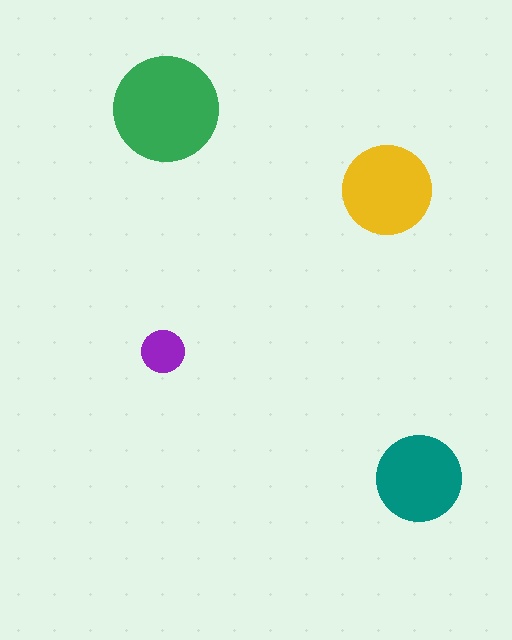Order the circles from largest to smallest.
the green one, the yellow one, the teal one, the purple one.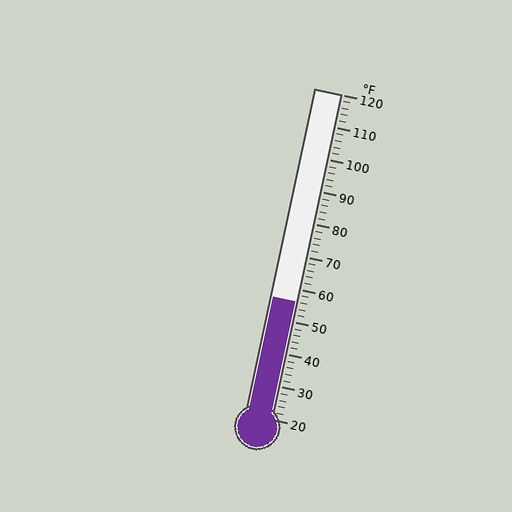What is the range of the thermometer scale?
The thermometer scale ranges from 20°F to 120°F.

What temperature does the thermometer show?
The thermometer shows approximately 56°F.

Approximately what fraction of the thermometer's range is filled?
The thermometer is filled to approximately 35% of its range.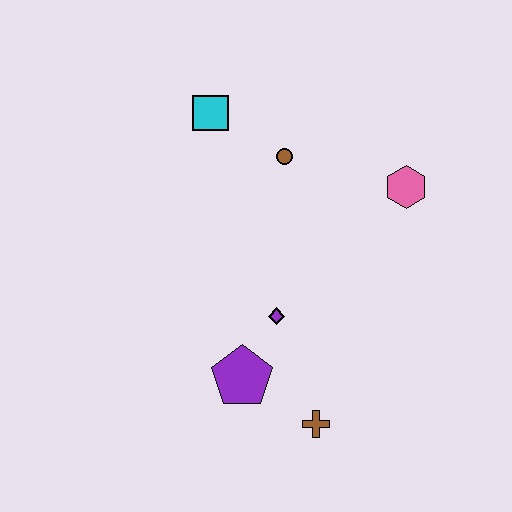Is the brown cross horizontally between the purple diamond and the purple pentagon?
No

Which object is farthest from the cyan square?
The brown cross is farthest from the cyan square.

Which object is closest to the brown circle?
The cyan square is closest to the brown circle.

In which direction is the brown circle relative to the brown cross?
The brown circle is above the brown cross.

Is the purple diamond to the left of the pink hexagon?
Yes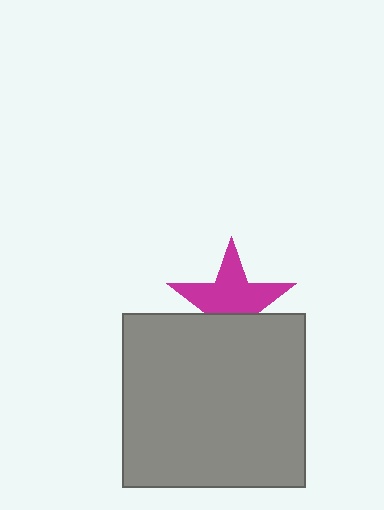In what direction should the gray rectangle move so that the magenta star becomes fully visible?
The gray rectangle should move down. That is the shortest direction to clear the overlap and leave the magenta star fully visible.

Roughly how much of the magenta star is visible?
About half of it is visible (roughly 63%).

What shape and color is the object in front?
The object in front is a gray rectangle.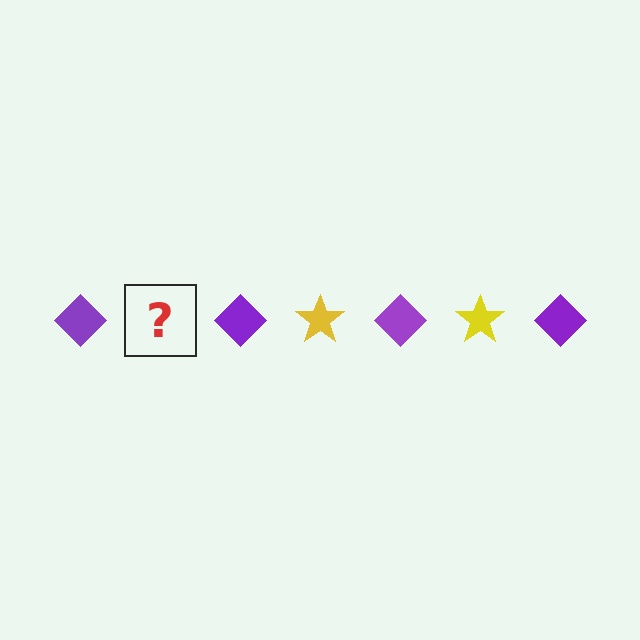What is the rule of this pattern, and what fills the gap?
The rule is that the pattern alternates between purple diamond and yellow star. The gap should be filled with a yellow star.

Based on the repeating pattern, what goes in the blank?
The blank should be a yellow star.